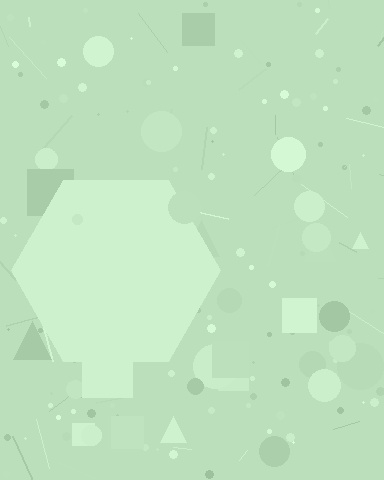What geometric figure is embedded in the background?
A hexagon is embedded in the background.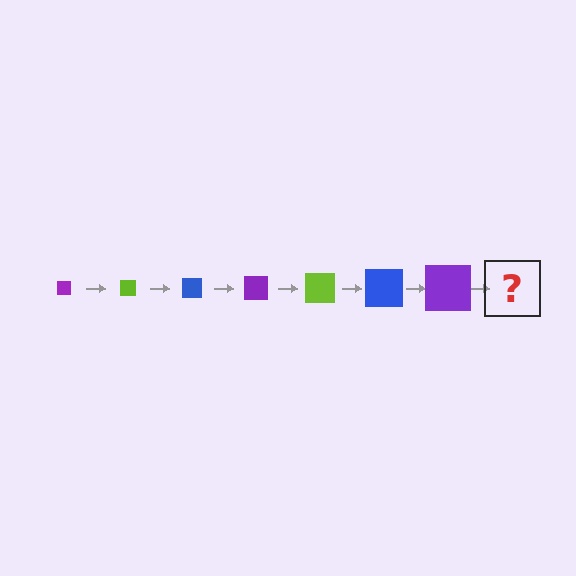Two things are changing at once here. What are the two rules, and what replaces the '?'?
The two rules are that the square grows larger each step and the color cycles through purple, lime, and blue. The '?' should be a lime square, larger than the previous one.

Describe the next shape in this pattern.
It should be a lime square, larger than the previous one.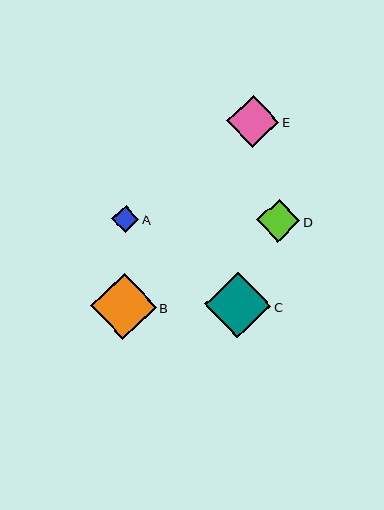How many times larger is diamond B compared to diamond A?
Diamond B is approximately 2.5 times the size of diamond A.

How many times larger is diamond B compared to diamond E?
Diamond B is approximately 1.3 times the size of diamond E.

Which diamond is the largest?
Diamond C is the largest with a size of approximately 66 pixels.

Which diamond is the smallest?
Diamond A is the smallest with a size of approximately 27 pixels.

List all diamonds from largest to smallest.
From largest to smallest: C, B, E, D, A.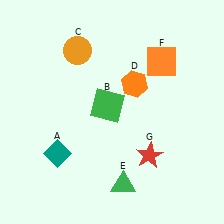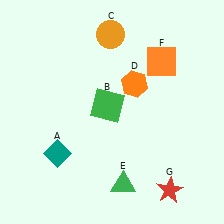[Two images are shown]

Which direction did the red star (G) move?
The red star (G) moved down.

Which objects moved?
The objects that moved are: the orange circle (C), the red star (G).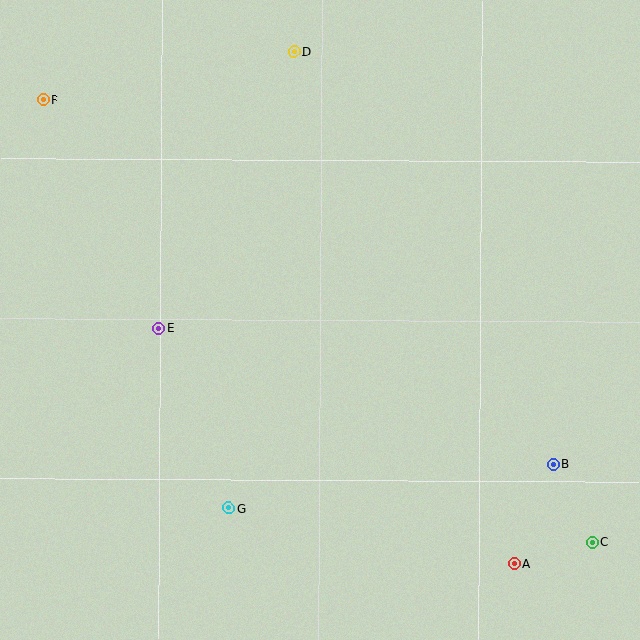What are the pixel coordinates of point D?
Point D is at (294, 52).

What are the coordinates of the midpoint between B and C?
The midpoint between B and C is at (573, 503).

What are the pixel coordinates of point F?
Point F is at (43, 100).